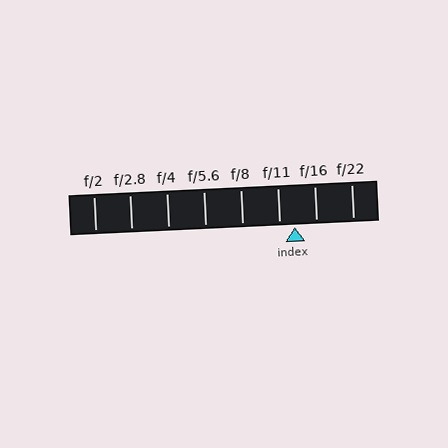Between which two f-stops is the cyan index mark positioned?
The index mark is between f/11 and f/16.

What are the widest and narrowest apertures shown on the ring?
The widest aperture shown is f/2 and the narrowest is f/22.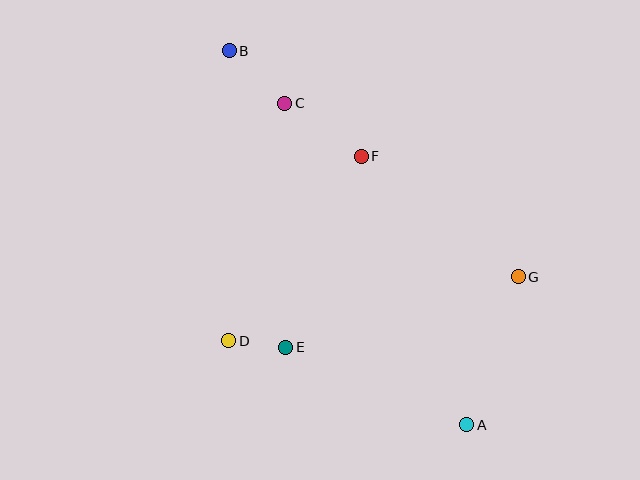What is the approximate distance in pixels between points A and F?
The distance between A and F is approximately 289 pixels.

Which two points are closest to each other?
Points D and E are closest to each other.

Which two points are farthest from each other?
Points A and B are farthest from each other.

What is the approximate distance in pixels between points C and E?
The distance between C and E is approximately 244 pixels.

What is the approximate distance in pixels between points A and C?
The distance between A and C is approximately 370 pixels.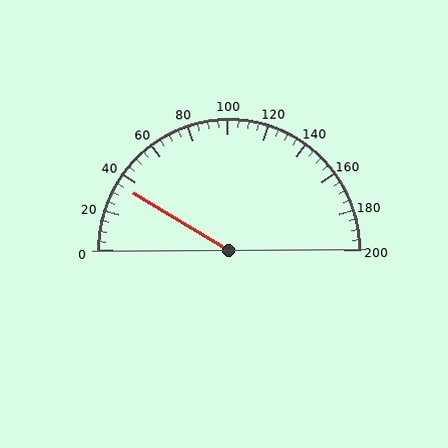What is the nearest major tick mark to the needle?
The nearest major tick mark is 40.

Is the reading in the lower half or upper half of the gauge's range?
The reading is in the lower half of the range (0 to 200).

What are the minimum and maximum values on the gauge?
The gauge ranges from 0 to 200.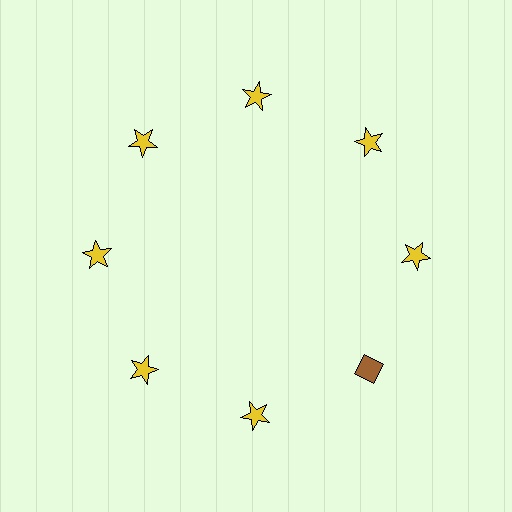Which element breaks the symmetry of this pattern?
The brown diamond at roughly the 4 o'clock position breaks the symmetry. All other shapes are yellow stars.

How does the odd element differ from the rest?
It differs in both color (brown instead of yellow) and shape (diamond instead of star).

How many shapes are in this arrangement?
There are 8 shapes arranged in a ring pattern.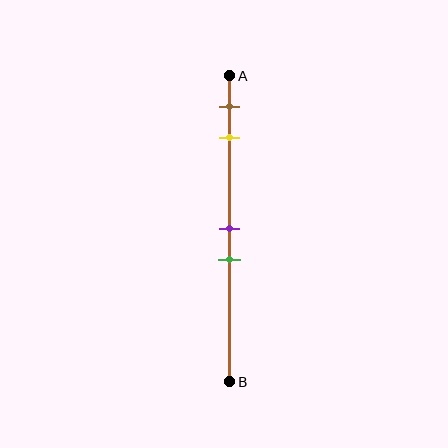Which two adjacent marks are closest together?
The purple and green marks are the closest adjacent pair.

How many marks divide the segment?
There are 4 marks dividing the segment.